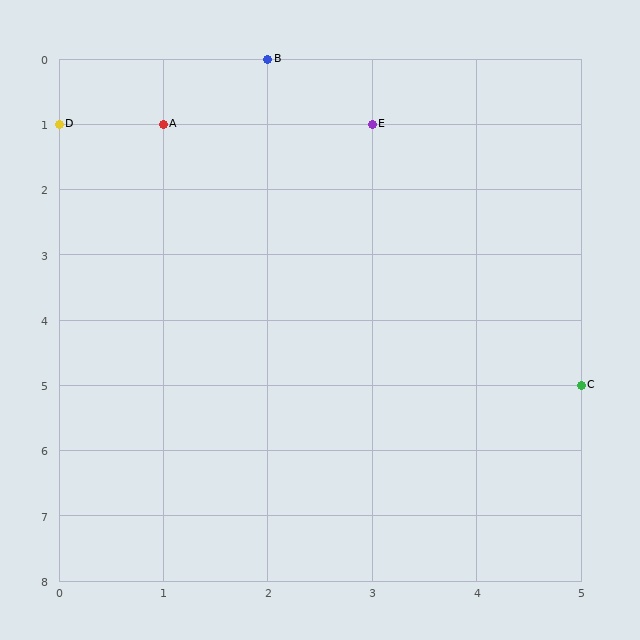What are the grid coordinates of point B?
Point B is at grid coordinates (2, 0).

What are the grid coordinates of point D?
Point D is at grid coordinates (0, 1).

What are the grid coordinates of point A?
Point A is at grid coordinates (1, 1).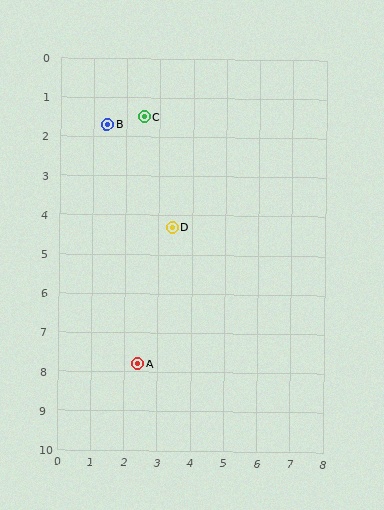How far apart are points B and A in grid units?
Points B and A are about 6.2 grid units apart.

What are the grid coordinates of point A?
Point A is at approximately (2.4, 7.8).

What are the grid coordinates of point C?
Point C is at approximately (2.5, 1.5).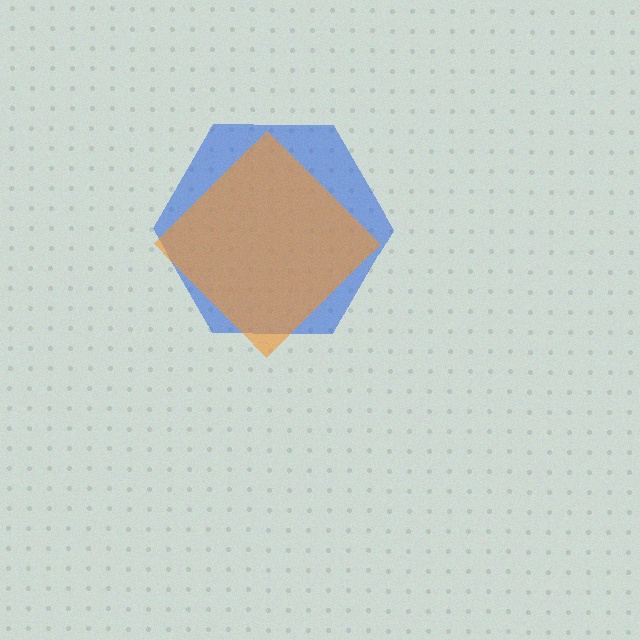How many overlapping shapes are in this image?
There are 2 overlapping shapes in the image.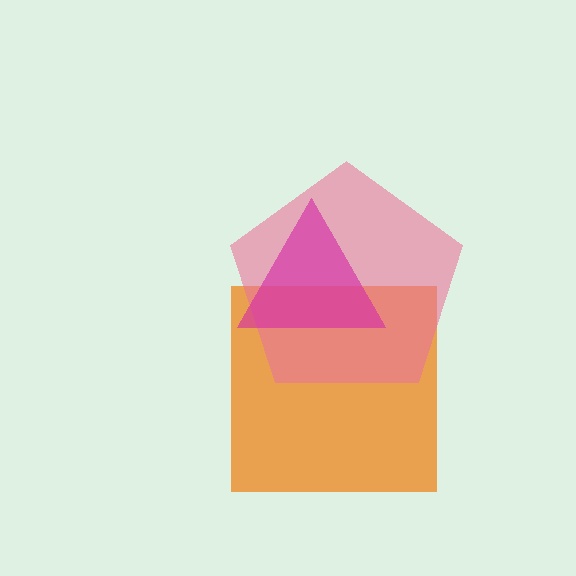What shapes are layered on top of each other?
The layered shapes are: an orange square, a pink pentagon, a magenta triangle.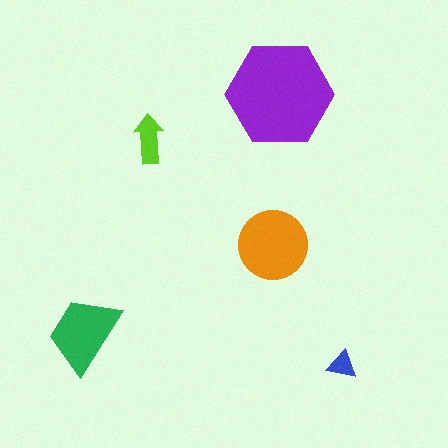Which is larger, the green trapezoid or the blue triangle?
The green trapezoid.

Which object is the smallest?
The blue triangle.